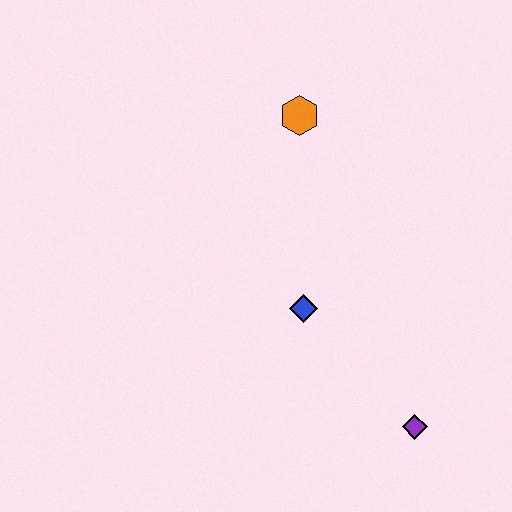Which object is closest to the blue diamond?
The purple diamond is closest to the blue diamond.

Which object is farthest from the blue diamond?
The orange hexagon is farthest from the blue diamond.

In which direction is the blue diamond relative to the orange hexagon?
The blue diamond is below the orange hexagon.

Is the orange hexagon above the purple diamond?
Yes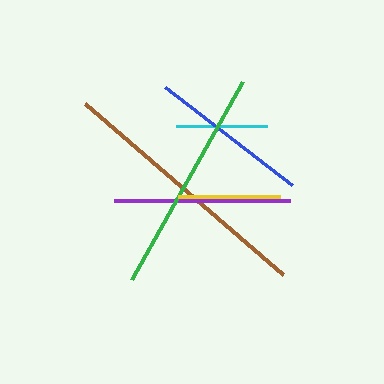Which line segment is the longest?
The brown line is the longest at approximately 261 pixels.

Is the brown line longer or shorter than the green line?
The brown line is longer than the green line.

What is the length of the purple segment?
The purple segment is approximately 176 pixels long.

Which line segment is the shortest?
The cyan line is the shortest at approximately 91 pixels.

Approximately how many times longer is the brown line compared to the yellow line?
The brown line is approximately 2.6 times the length of the yellow line.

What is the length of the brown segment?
The brown segment is approximately 261 pixels long.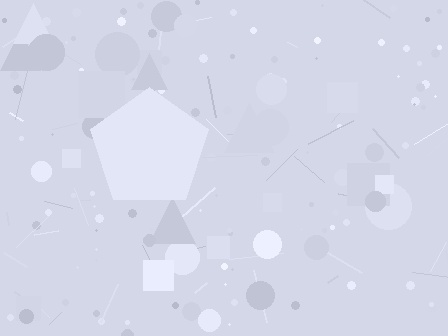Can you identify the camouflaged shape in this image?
The camouflaged shape is a pentagon.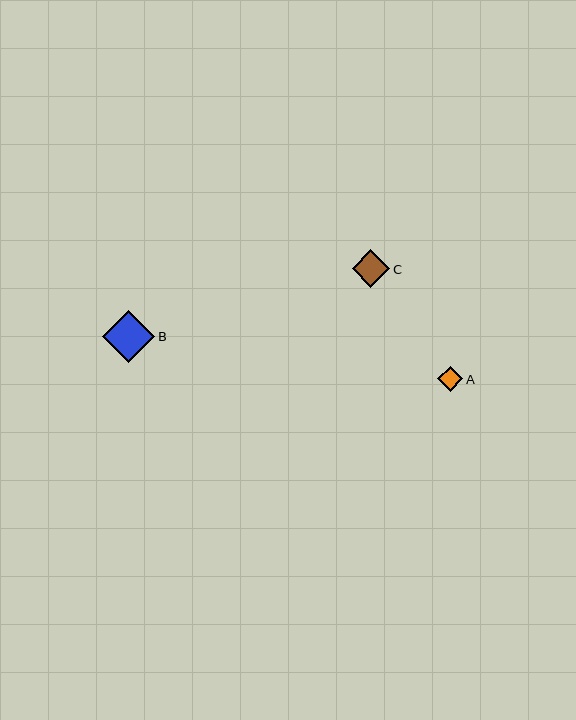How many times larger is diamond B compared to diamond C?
Diamond B is approximately 1.4 times the size of diamond C.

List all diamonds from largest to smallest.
From largest to smallest: B, C, A.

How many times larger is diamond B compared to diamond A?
Diamond B is approximately 2.1 times the size of diamond A.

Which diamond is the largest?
Diamond B is the largest with a size of approximately 52 pixels.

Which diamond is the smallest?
Diamond A is the smallest with a size of approximately 25 pixels.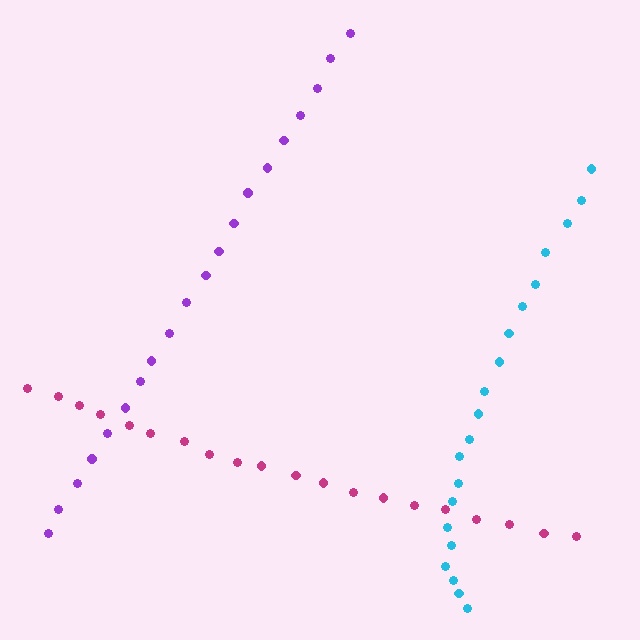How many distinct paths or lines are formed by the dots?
There are 3 distinct paths.